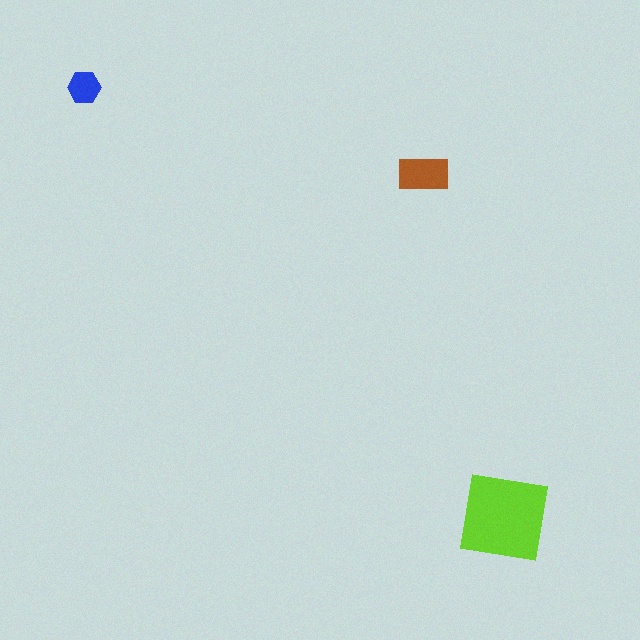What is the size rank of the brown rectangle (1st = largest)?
2nd.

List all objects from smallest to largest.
The blue hexagon, the brown rectangle, the lime square.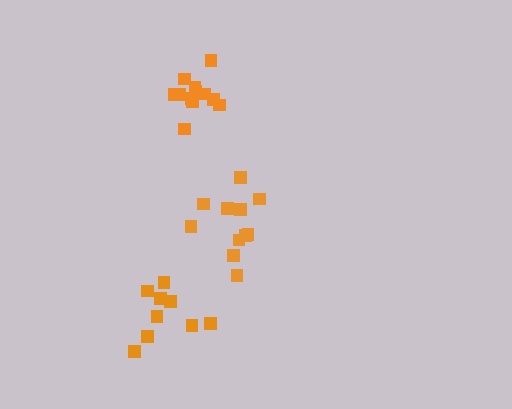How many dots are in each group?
Group 1: 13 dots, Group 2: 11 dots, Group 3: 9 dots (33 total).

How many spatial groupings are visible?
There are 3 spatial groupings.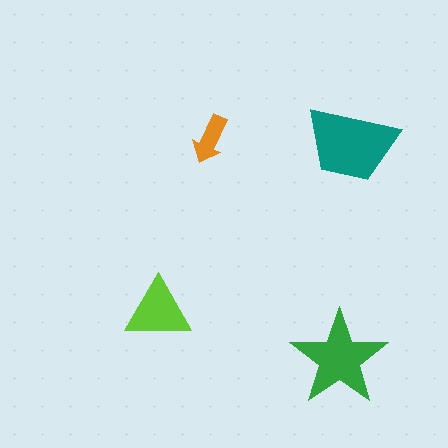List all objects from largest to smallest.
The teal trapezoid, the green star, the lime triangle, the orange arrow.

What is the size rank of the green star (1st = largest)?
2nd.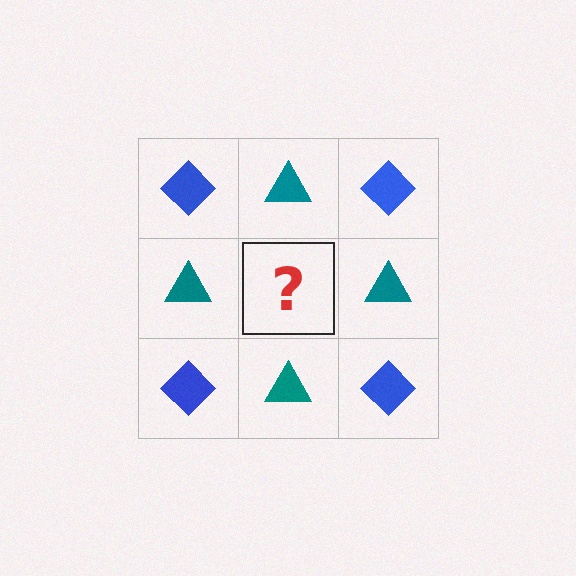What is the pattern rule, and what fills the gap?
The rule is that it alternates blue diamond and teal triangle in a checkerboard pattern. The gap should be filled with a blue diamond.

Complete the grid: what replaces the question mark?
The question mark should be replaced with a blue diamond.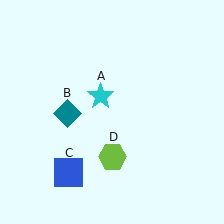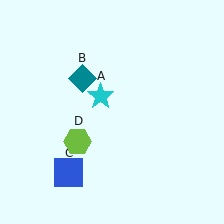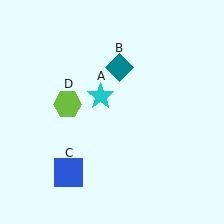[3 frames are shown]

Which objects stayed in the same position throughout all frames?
Cyan star (object A) and blue square (object C) remained stationary.